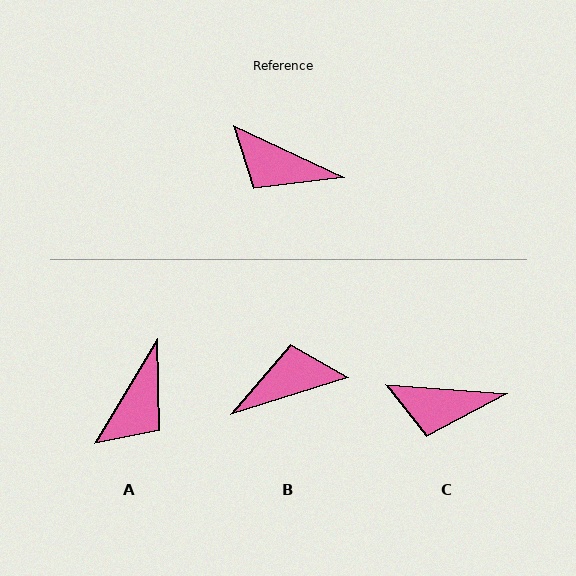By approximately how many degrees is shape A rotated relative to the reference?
Approximately 84 degrees counter-clockwise.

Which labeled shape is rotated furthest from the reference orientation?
B, about 138 degrees away.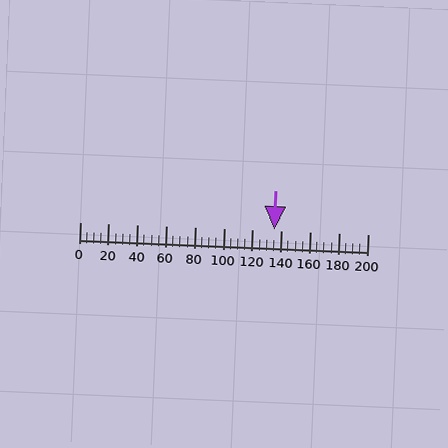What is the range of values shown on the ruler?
The ruler shows values from 0 to 200.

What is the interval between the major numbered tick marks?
The major tick marks are spaced 20 units apart.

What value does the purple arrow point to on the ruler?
The purple arrow points to approximately 135.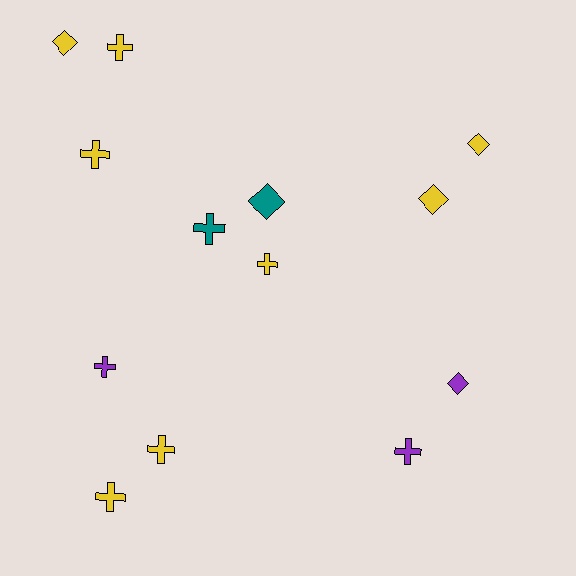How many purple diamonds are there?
There is 1 purple diamond.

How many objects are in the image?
There are 13 objects.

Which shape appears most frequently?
Cross, with 8 objects.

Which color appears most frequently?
Yellow, with 8 objects.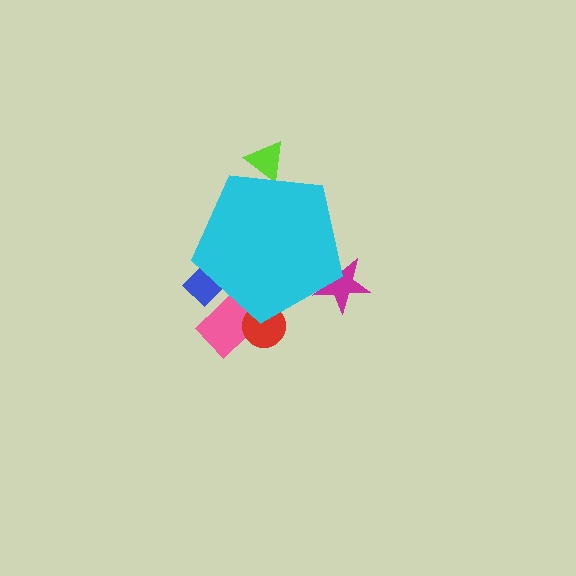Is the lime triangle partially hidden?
Yes, the lime triangle is partially hidden behind the cyan pentagon.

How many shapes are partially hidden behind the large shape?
5 shapes are partially hidden.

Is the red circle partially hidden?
Yes, the red circle is partially hidden behind the cyan pentagon.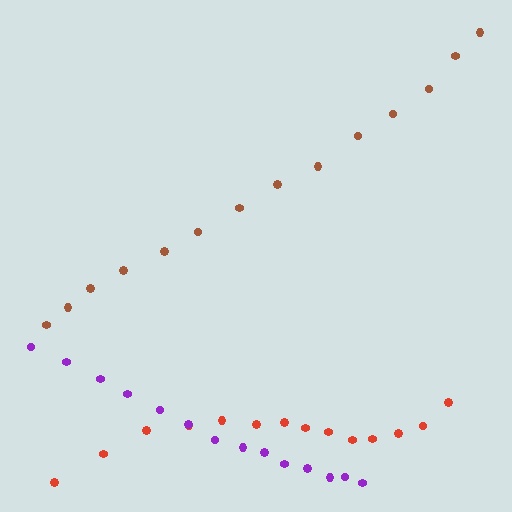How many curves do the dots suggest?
There are 3 distinct paths.